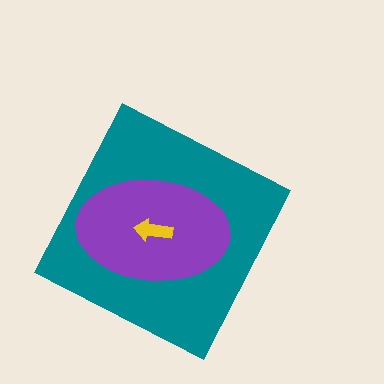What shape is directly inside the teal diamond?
The purple ellipse.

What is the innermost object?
The yellow arrow.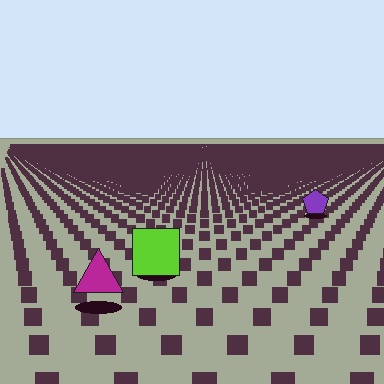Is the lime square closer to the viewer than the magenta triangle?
No. The magenta triangle is closer — you can tell from the texture gradient: the ground texture is coarser near it.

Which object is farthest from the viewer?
The purple pentagon is farthest from the viewer. It appears smaller and the ground texture around it is denser.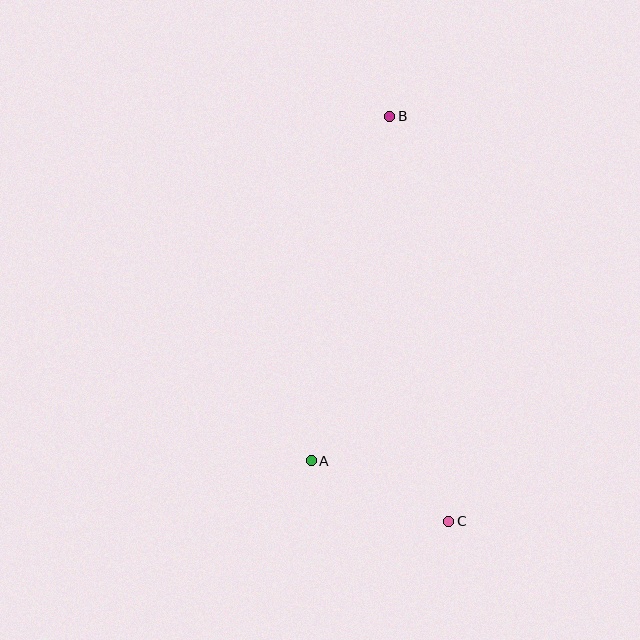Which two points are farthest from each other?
Points B and C are farthest from each other.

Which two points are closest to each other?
Points A and C are closest to each other.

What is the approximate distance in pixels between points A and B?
The distance between A and B is approximately 353 pixels.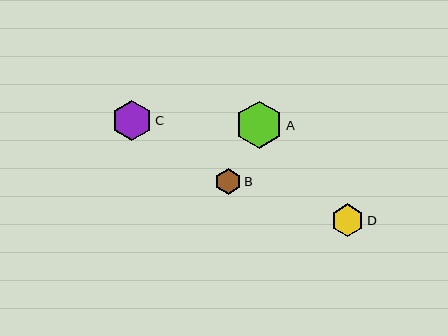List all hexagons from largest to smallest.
From largest to smallest: A, C, D, B.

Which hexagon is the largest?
Hexagon A is the largest with a size of approximately 47 pixels.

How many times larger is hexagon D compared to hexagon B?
Hexagon D is approximately 1.3 times the size of hexagon B.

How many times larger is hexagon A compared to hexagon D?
Hexagon A is approximately 1.4 times the size of hexagon D.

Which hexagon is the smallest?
Hexagon B is the smallest with a size of approximately 26 pixels.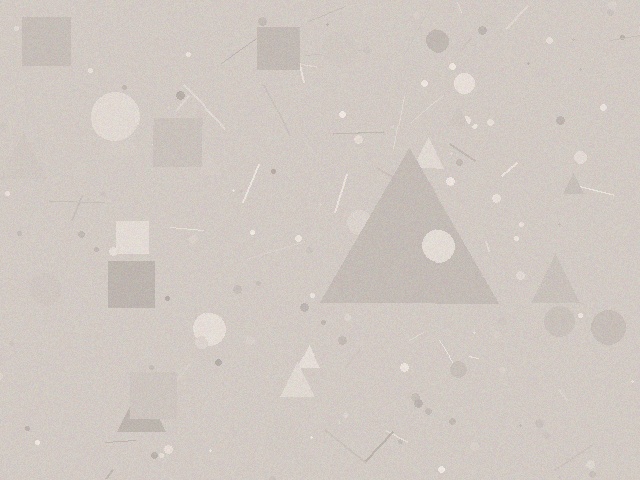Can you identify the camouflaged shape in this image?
The camouflaged shape is a triangle.